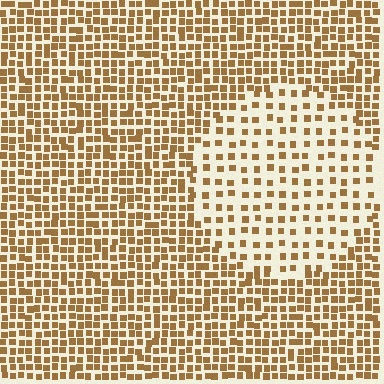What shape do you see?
I see a circle.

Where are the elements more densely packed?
The elements are more densely packed outside the circle boundary.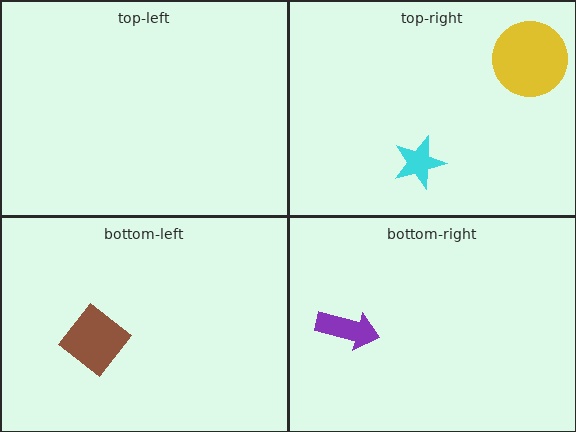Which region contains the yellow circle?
The top-right region.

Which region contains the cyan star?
The top-right region.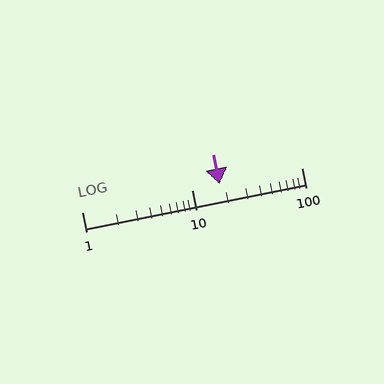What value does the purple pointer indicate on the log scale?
The pointer indicates approximately 18.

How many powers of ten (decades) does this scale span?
The scale spans 2 decades, from 1 to 100.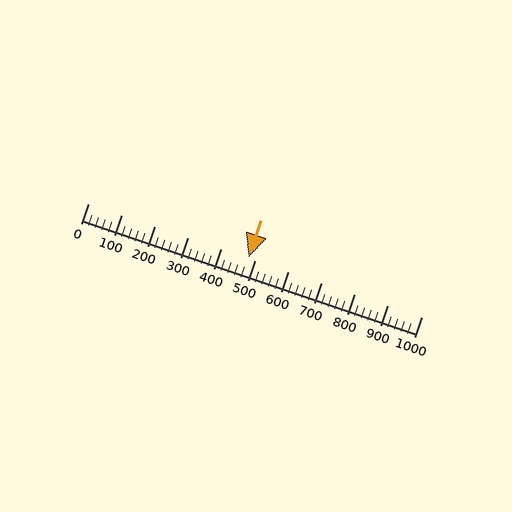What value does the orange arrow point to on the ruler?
The orange arrow points to approximately 482.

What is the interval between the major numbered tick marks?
The major tick marks are spaced 100 units apart.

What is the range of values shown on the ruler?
The ruler shows values from 0 to 1000.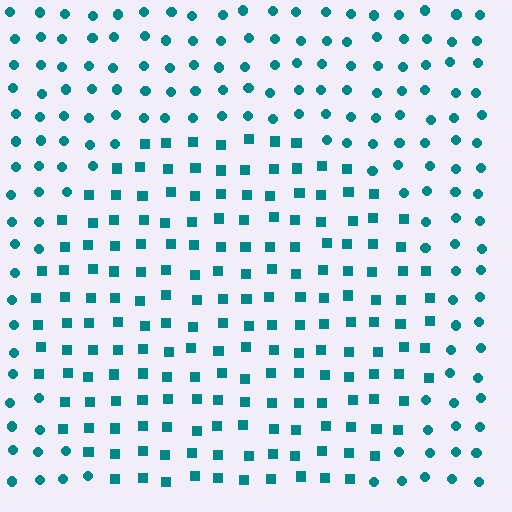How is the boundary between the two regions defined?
The boundary is defined by a change in element shape: squares inside vs. circles outside. All elements share the same color and spacing.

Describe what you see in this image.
The image is filled with small teal elements arranged in a uniform grid. A circle-shaped region contains squares, while the surrounding area contains circles. The boundary is defined purely by the change in element shape.